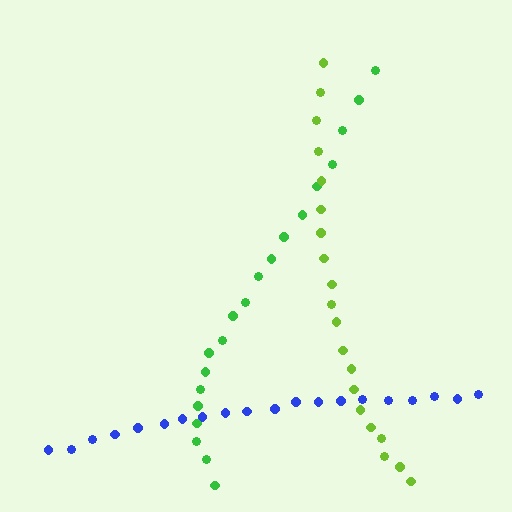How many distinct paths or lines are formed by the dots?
There are 3 distinct paths.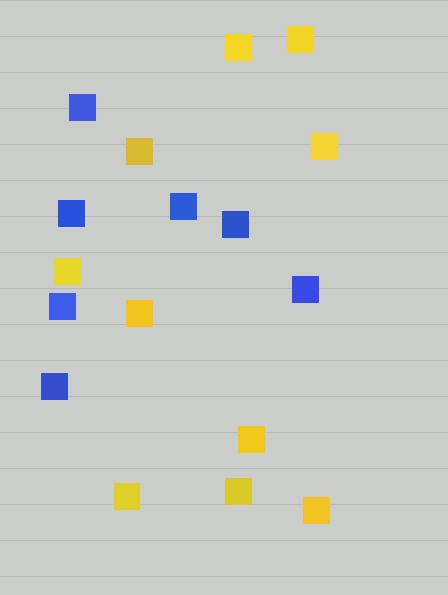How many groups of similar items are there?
There are 2 groups: one group of blue squares (7) and one group of yellow squares (10).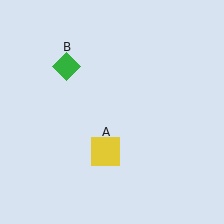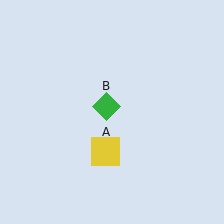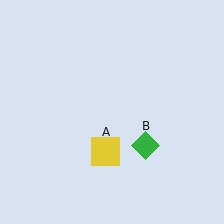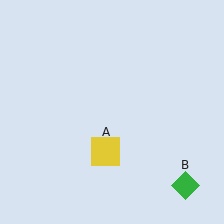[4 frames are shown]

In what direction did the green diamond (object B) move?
The green diamond (object B) moved down and to the right.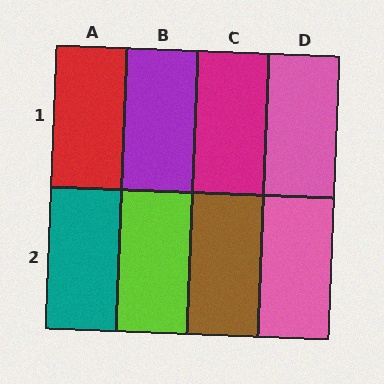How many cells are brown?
1 cell is brown.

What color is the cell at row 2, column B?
Lime.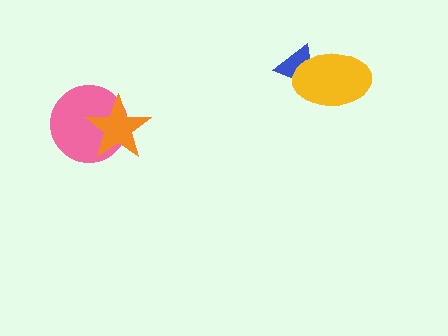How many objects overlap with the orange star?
1 object overlaps with the orange star.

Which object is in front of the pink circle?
The orange star is in front of the pink circle.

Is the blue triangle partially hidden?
Yes, it is partially covered by another shape.